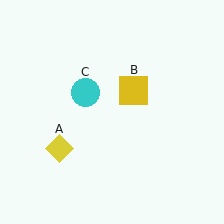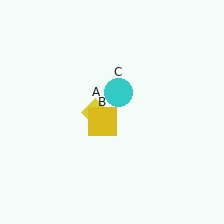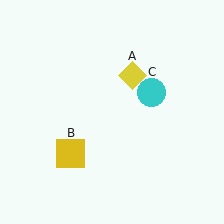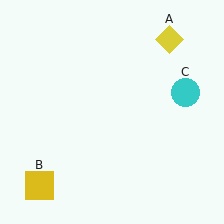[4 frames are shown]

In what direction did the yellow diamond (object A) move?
The yellow diamond (object A) moved up and to the right.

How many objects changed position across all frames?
3 objects changed position: yellow diamond (object A), yellow square (object B), cyan circle (object C).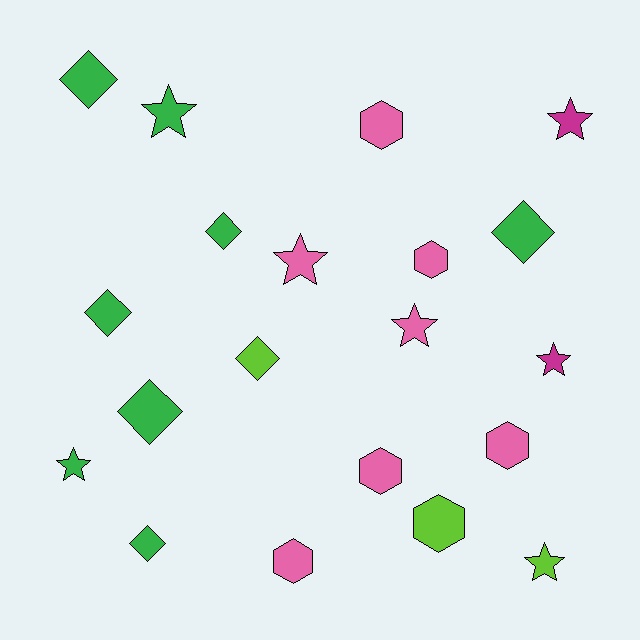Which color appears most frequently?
Green, with 8 objects.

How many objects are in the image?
There are 20 objects.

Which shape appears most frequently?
Star, with 7 objects.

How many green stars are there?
There are 2 green stars.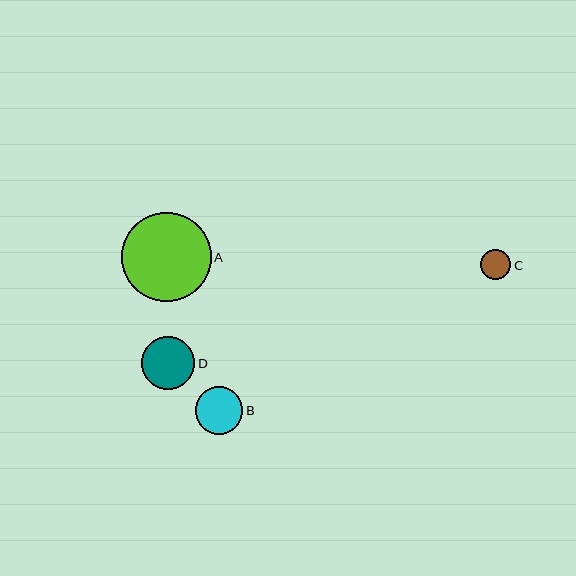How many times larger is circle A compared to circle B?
Circle A is approximately 1.9 times the size of circle B.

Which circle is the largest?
Circle A is the largest with a size of approximately 89 pixels.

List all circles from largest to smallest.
From largest to smallest: A, D, B, C.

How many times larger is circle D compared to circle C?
Circle D is approximately 1.8 times the size of circle C.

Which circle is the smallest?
Circle C is the smallest with a size of approximately 30 pixels.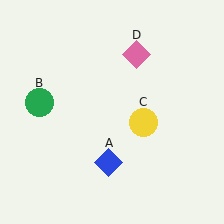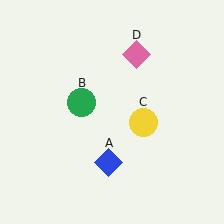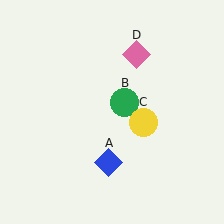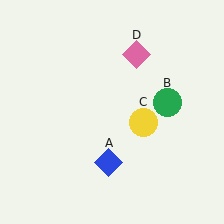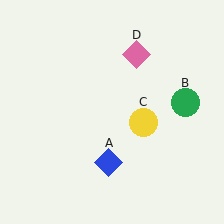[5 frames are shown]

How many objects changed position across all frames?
1 object changed position: green circle (object B).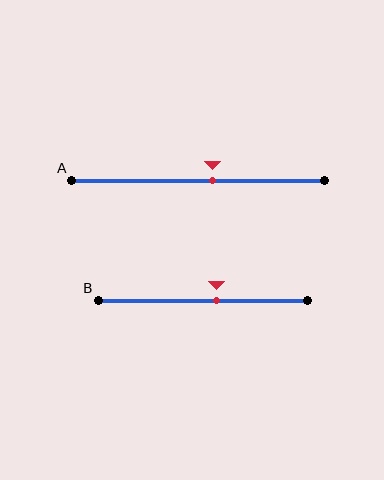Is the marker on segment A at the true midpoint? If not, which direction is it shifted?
No, the marker on segment A is shifted to the right by about 6% of the segment length.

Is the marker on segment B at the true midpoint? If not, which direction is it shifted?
No, the marker on segment B is shifted to the right by about 6% of the segment length.